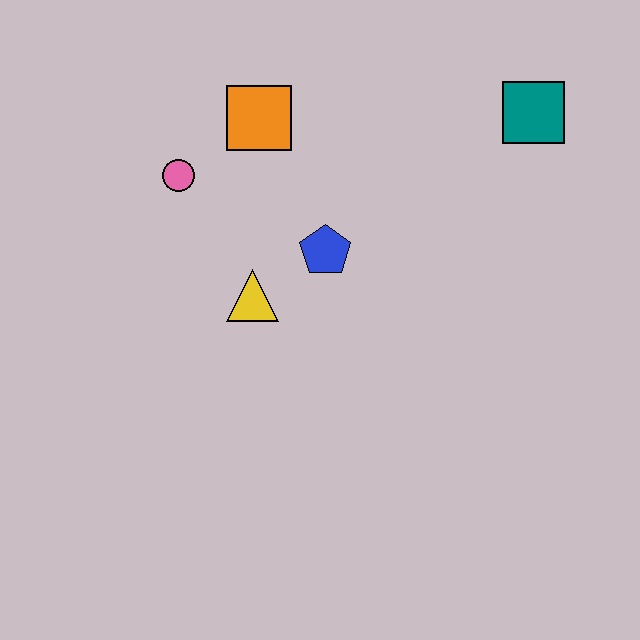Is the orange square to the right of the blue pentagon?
No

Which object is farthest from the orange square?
The teal square is farthest from the orange square.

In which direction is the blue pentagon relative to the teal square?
The blue pentagon is to the left of the teal square.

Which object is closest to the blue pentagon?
The yellow triangle is closest to the blue pentagon.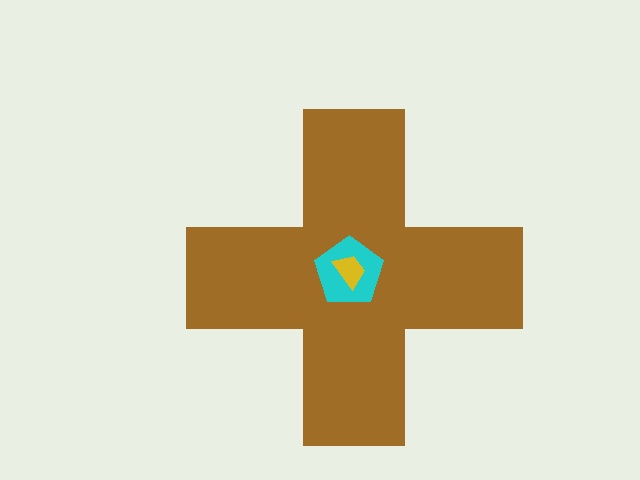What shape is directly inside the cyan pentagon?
The yellow trapezoid.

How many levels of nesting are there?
3.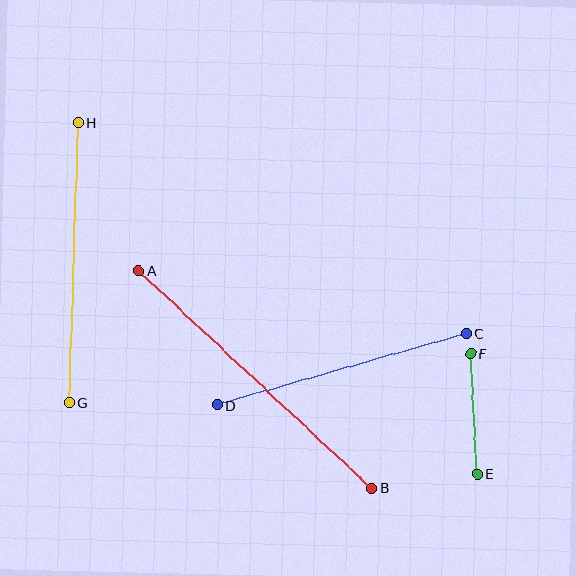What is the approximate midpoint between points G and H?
The midpoint is at approximately (74, 263) pixels.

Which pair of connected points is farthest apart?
Points A and B are farthest apart.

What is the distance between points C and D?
The distance is approximately 259 pixels.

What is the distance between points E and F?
The distance is approximately 121 pixels.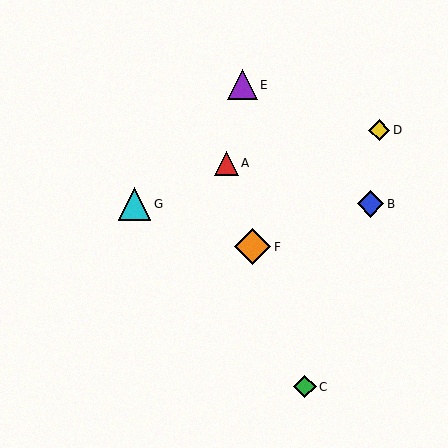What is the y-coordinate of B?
Object B is at y≈204.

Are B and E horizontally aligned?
No, B is at y≈204 and E is at y≈85.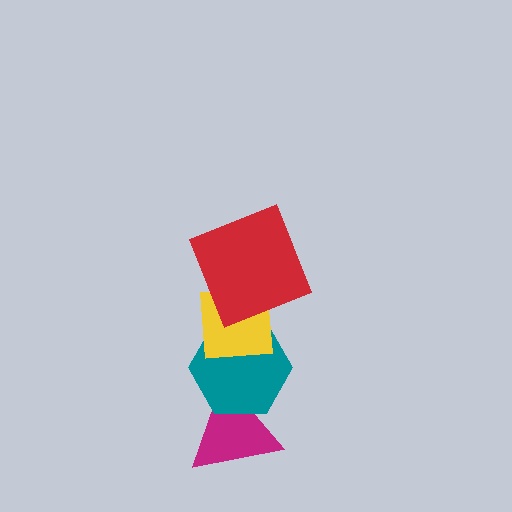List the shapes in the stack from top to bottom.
From top to bottom: the red square, the yellow square, the teal hexagon, the magenta triangle.